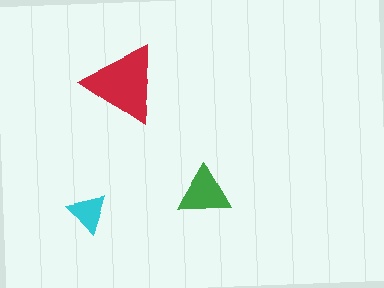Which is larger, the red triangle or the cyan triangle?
The red one.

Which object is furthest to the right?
The green triangle is rightmost.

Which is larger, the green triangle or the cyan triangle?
The green one.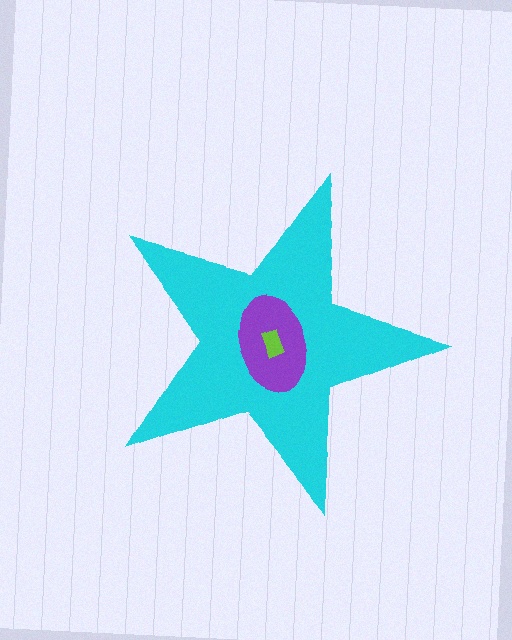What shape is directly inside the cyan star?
The purple ellipse.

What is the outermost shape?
The cyan star.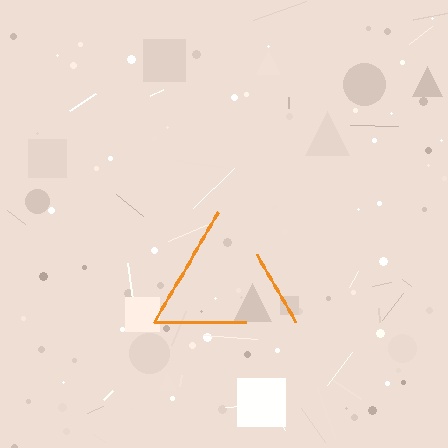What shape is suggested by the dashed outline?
The dashed outline suggests a triangle.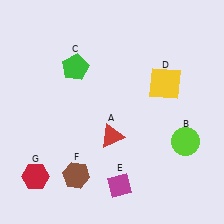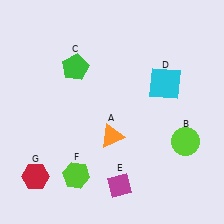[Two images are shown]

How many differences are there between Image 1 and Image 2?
There are 3 differences between the two images.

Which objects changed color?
A changed from red to orange. D changed from yellow to cyan. F changed from brown to lime.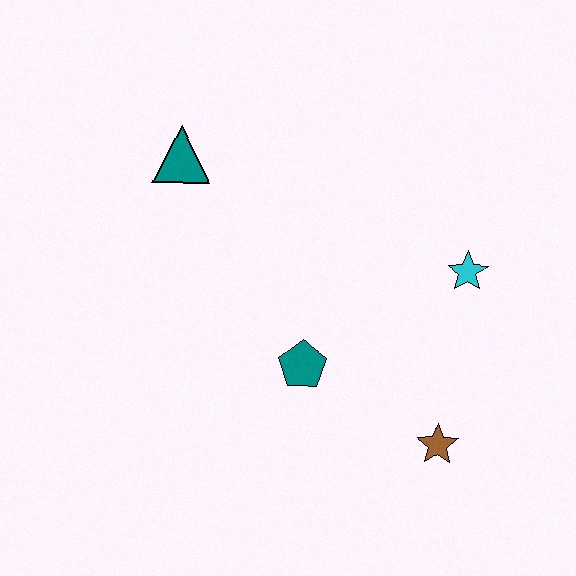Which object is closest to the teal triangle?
The teal pentagon is closest to the teal triangle.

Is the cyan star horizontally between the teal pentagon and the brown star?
No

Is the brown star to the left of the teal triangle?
No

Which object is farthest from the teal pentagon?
The teal triangle is farthest from the teal pentagon.